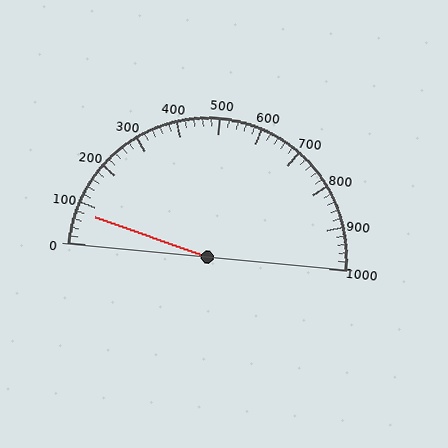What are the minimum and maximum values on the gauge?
The gauge ranges from 0 to 1000.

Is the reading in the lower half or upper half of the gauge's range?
The reading is in the lower half of the range (0 to 1000).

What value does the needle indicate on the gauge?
The needle indicates approximately 80.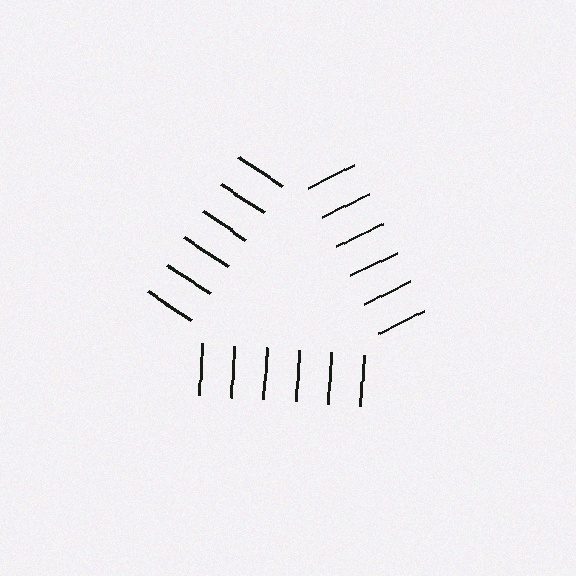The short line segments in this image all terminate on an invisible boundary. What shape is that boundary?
An illusory triangle — the line segments terminate on its edges but no continuous stroke is drawn.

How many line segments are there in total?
18 — 6 along each of the 3 edges.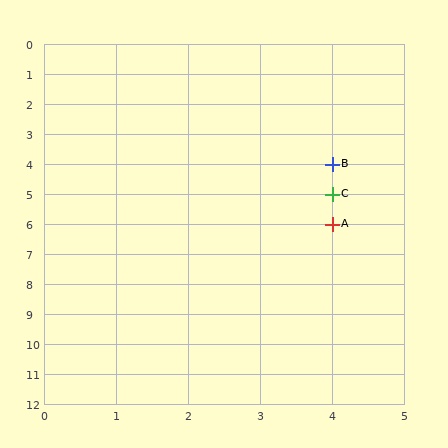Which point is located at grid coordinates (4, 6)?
Point A is at (4, 6).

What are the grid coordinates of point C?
Point C is at grid coordinates (4, 5).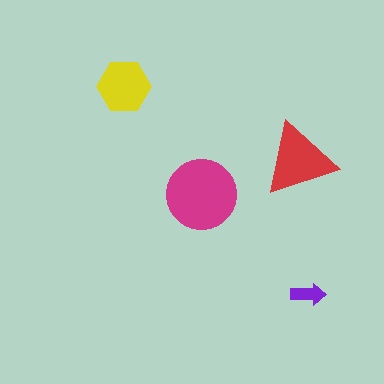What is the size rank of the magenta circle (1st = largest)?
1st.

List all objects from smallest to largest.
The purple arrow, the yellow hexagon, the red triangle, the magenta circle.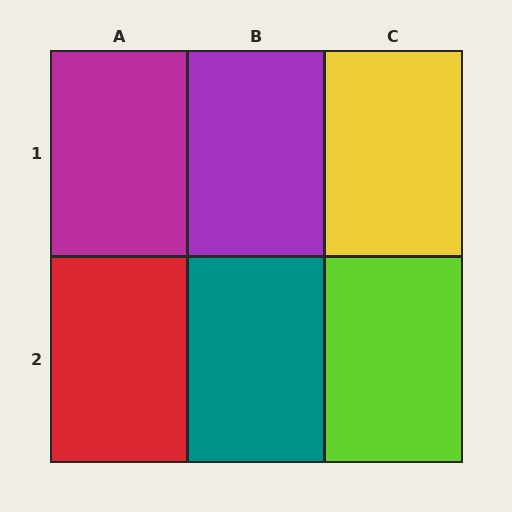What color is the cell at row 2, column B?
Teal.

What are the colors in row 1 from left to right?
Magenta, purple, yellow.